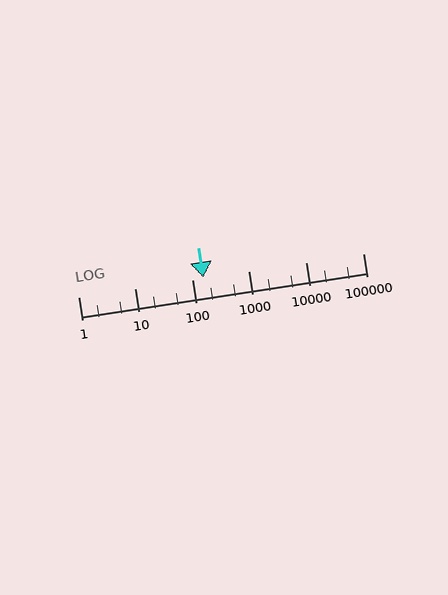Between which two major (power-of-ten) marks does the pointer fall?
The pointer is between 100 and 1000.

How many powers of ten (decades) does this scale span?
The scale spans 5 decades, from 1 to 100000.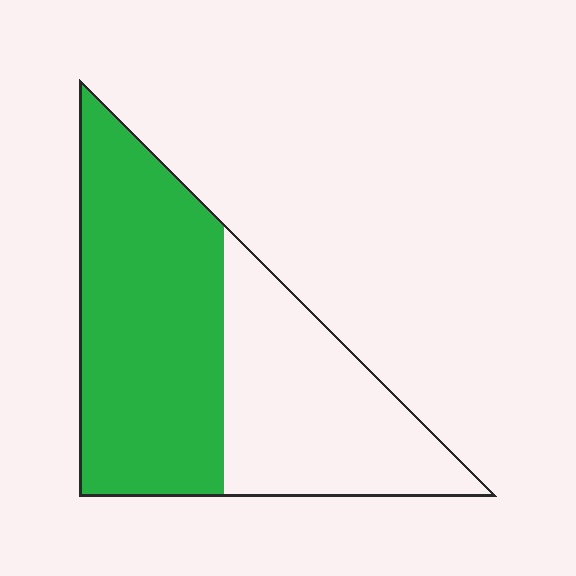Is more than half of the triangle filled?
Yes.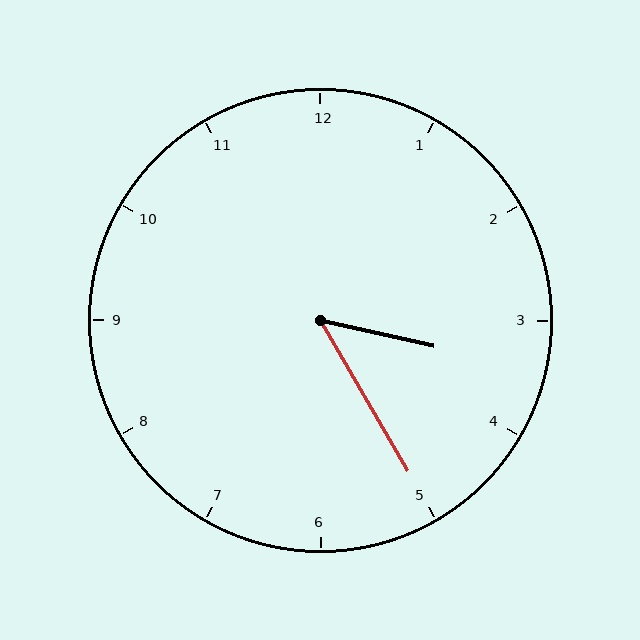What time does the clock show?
3:25.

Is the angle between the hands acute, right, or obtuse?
It is acute.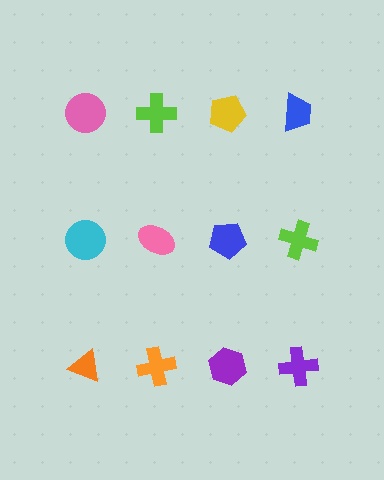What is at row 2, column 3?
A blue pentagon.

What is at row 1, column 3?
A yellow pentagon.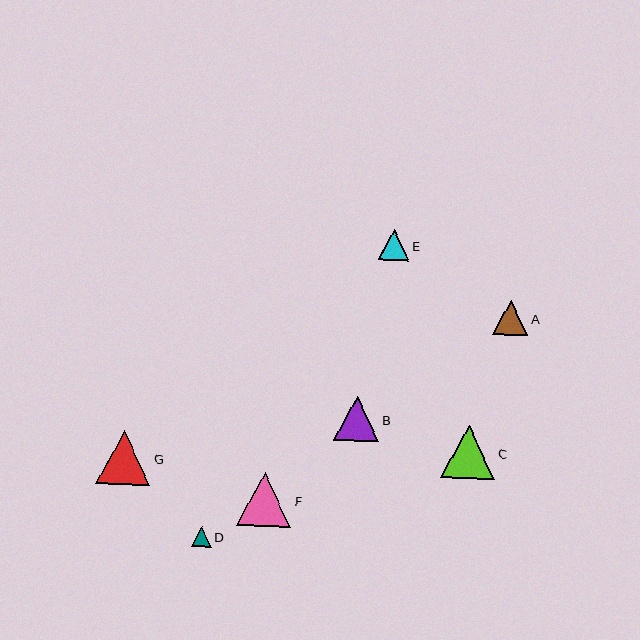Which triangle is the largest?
Triangle F is the largest with a size of approximately 55 pixels.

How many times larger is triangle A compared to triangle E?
Triangle A is approximately 1.1 times the size of triangle E.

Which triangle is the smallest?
Triangle D is the smallest with a size of approximately 20 pixels.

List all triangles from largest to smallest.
From largest to smallest: F, G, C, B, A, E, D.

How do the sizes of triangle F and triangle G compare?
Triangle F and triangle G are approximately the same size.